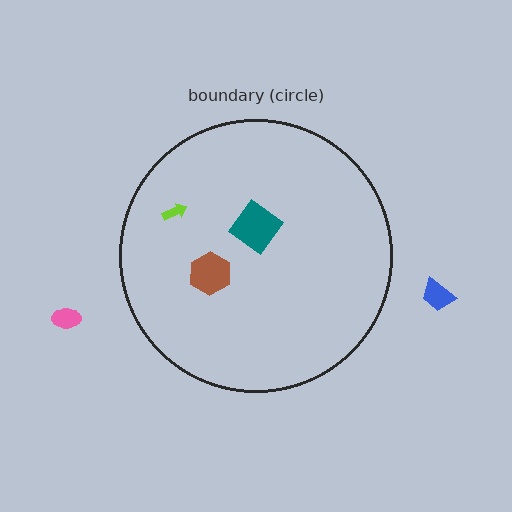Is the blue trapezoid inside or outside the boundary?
Outside.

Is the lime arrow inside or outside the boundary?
Inside.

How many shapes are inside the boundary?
3 inside, 2 outside.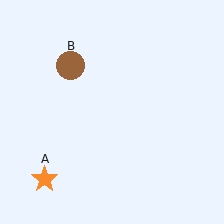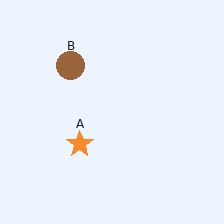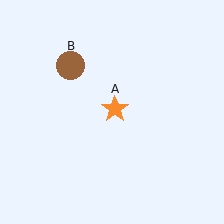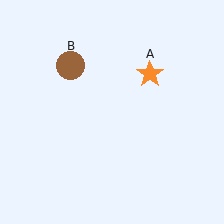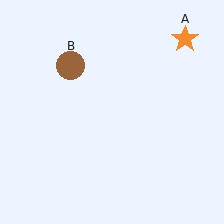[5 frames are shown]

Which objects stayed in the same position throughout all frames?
Brown circle (object B) remained stationary.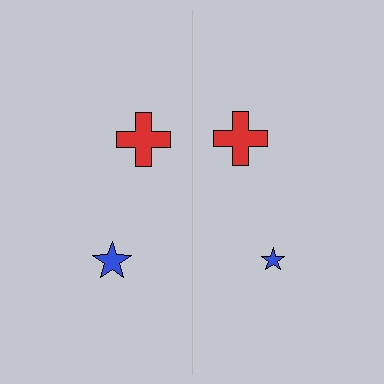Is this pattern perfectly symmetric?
No, the pattern is not perfectly symmetric. The blue star on the right side has a different size than its mirror counterpart.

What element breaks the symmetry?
The blue star on the right side has a different size than its mirror counterpart.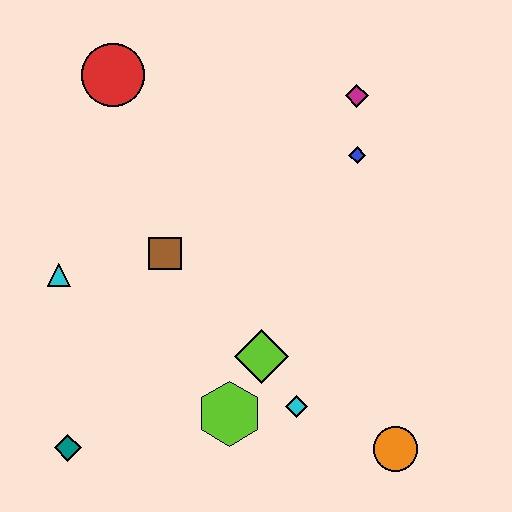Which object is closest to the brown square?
The cyan triangle is closest to the brown square.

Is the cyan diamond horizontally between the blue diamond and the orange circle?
No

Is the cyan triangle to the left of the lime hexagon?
Yes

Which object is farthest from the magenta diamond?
The teal diamond is farthest from the magenta diamond.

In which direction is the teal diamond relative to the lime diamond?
The teal diamond is to the left of the lime diamond.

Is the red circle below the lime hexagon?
No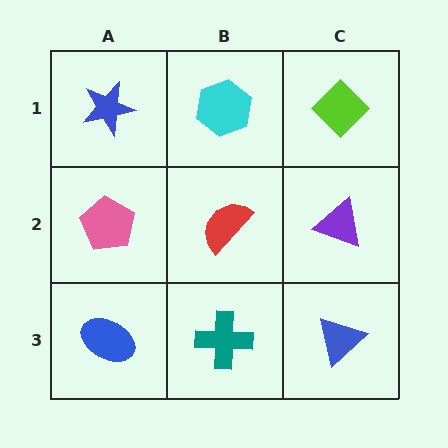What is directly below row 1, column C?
A purple triangle.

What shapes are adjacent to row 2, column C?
A lime diamond (row 1, column C), a blue triangle (row 3, column C), a red semicircle (row 2, column B).